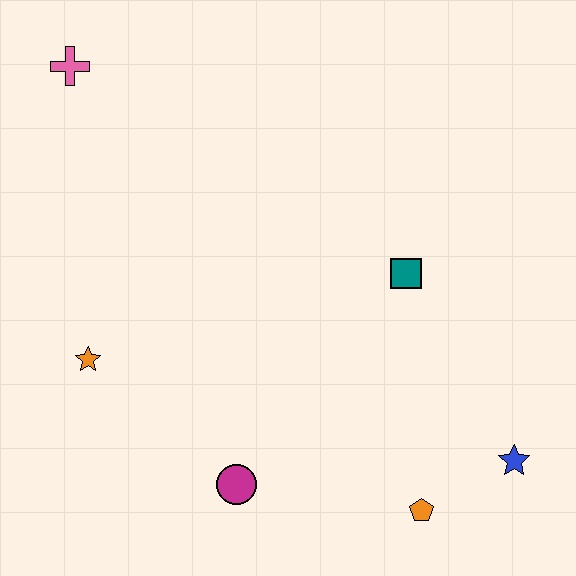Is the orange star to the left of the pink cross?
No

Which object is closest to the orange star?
The magenta circle is closest to the orange star.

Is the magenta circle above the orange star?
No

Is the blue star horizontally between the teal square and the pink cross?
No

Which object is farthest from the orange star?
The blue star is farthest from the orange star.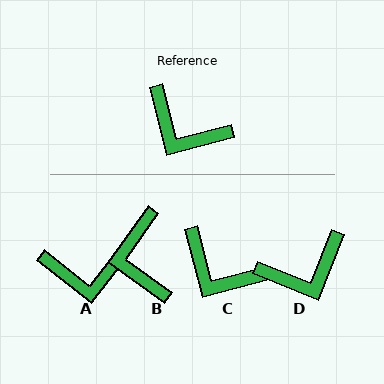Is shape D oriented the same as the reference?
No, it is off by about 54 degrees.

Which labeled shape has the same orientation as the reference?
C.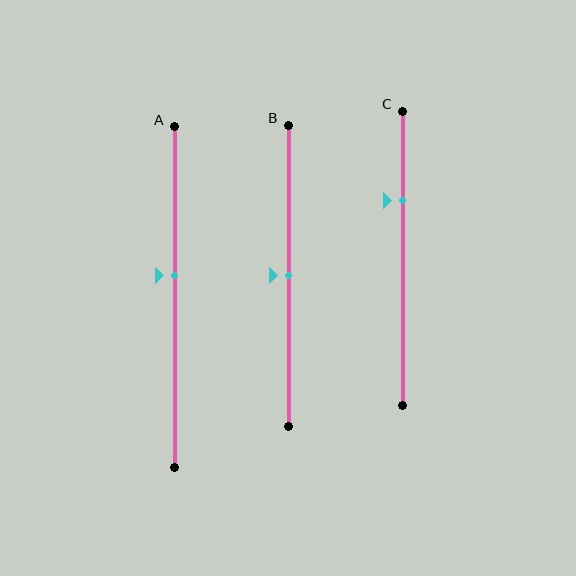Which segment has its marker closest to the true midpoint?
Segment B has its marker closest to the true midpoint.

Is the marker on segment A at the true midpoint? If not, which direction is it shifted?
No, the marker on segment A is shifted upward by about 6% of the segment length.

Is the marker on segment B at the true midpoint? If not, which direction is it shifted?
Yes, the marker on segment B is at the true midpoint.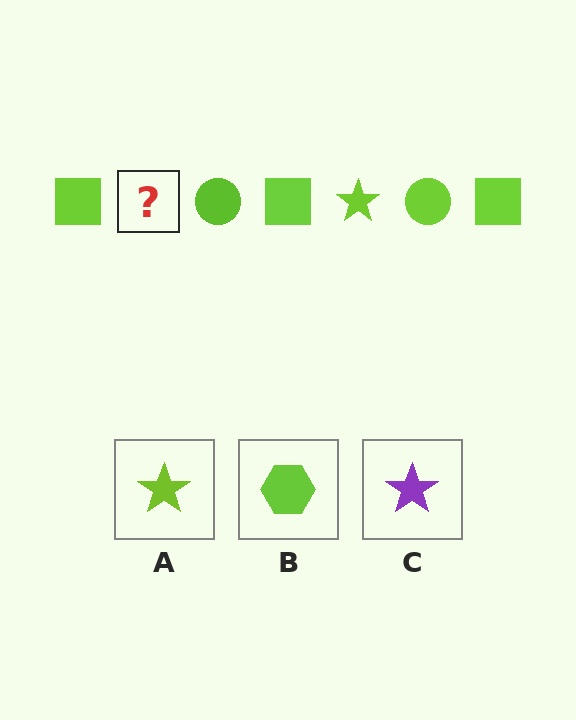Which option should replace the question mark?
Option A.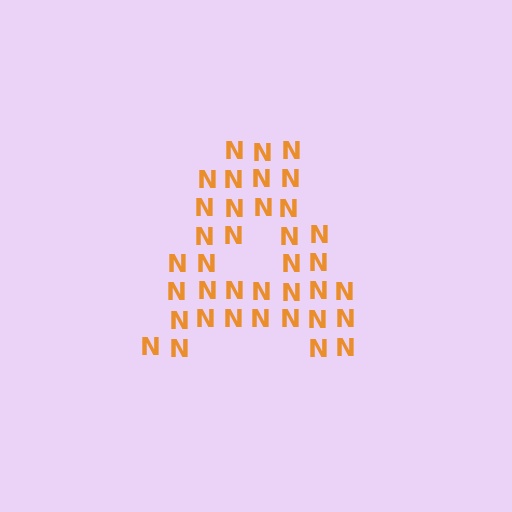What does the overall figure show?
The overall figure shows the letter A.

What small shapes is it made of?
It is made of small letter N's.